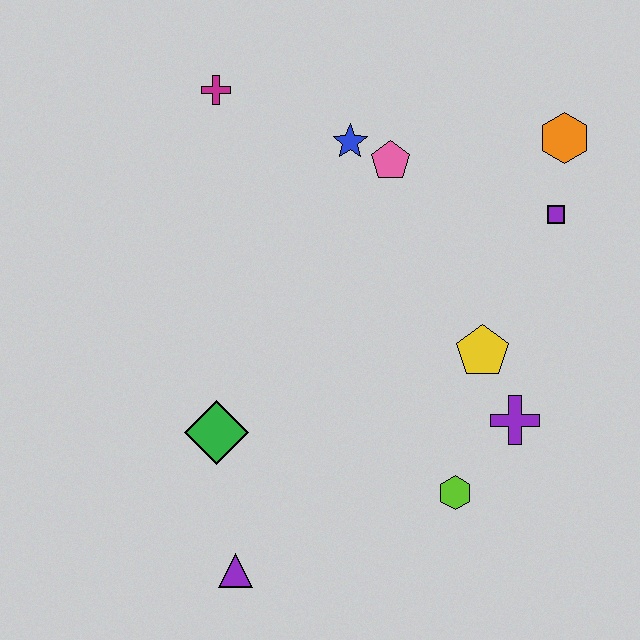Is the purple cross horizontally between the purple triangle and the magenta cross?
No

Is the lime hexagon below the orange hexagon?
Yes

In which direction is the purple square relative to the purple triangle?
The purple square is above the purple triangle.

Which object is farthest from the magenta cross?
The purple triangle is farthest from the magenta cross.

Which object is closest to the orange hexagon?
The purple square is closest to the orange hexagon.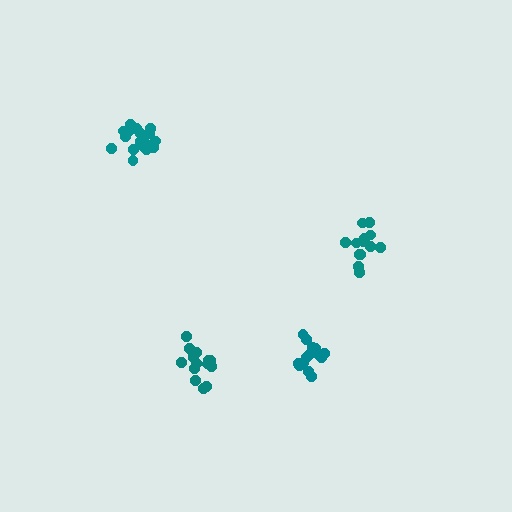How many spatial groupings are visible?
There are 4 spatial groupings.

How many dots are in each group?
Group 1: 15 dots, Group 2: 13 dots, Group 3: 17 dots, Group 4: 14 dots (59 total).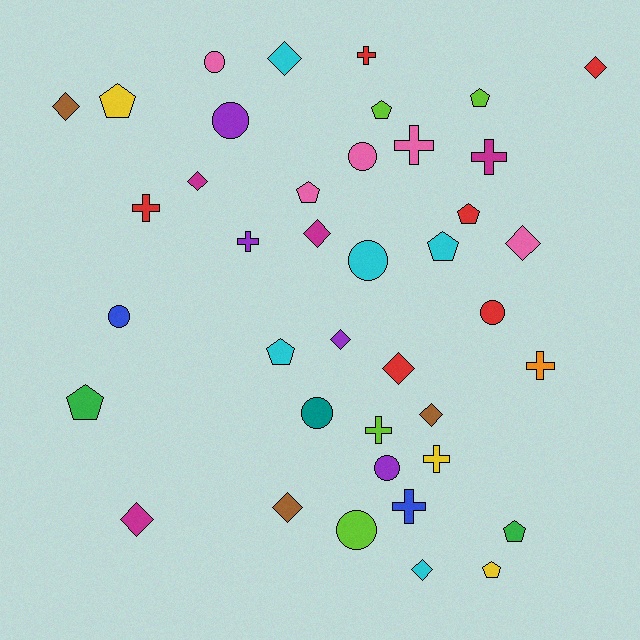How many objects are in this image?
There are 40 objects.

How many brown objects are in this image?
There are 3 brown objects.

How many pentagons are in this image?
There are 10 pentagons.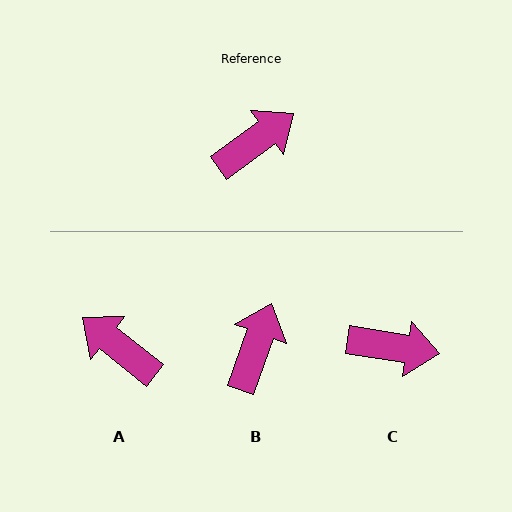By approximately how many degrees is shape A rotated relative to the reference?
Approximately 105 degrees counter-clockwise.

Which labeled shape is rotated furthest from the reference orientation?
A, about 105 degrees away.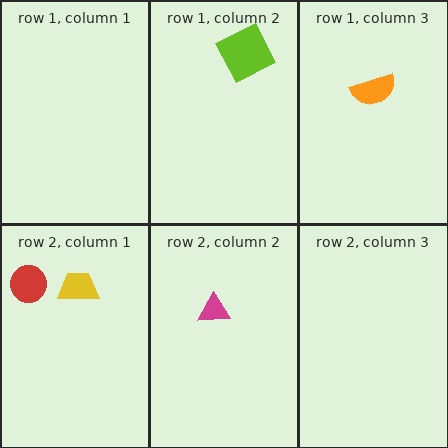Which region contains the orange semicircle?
The row 1, column 3 region.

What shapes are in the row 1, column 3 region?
The orange semicircle.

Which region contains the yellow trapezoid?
The row 2, column 1 region.